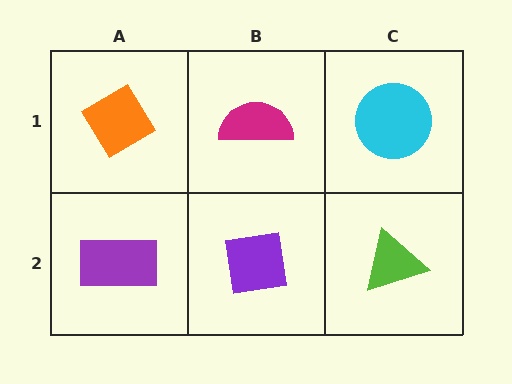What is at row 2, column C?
A lime triangle.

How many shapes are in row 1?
3 shapes.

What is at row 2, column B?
A purple square.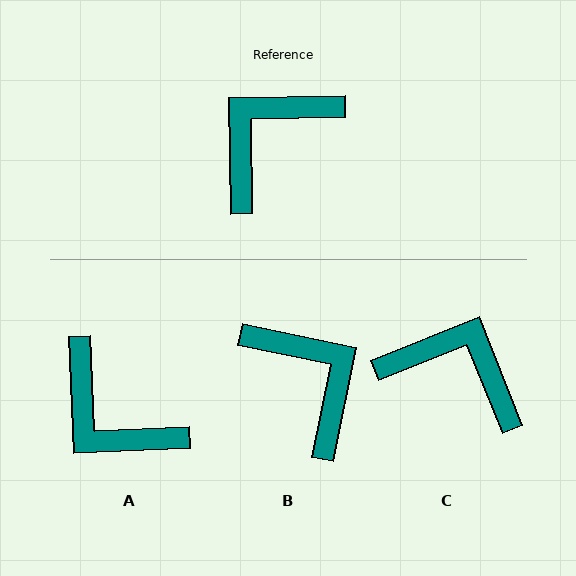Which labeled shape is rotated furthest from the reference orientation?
B, about 102 degrees away.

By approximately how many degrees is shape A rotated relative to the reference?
Approximately 92 degrees counter-clockwise.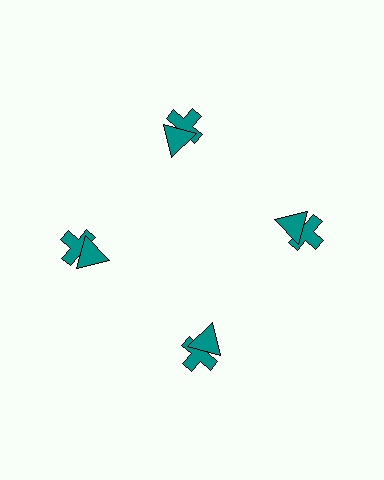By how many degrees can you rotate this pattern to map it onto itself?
The pattern maps onto itself every 90 degrees of rotation.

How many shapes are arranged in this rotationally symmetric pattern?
There are 8 shapes, arranged in 4 groups of 2.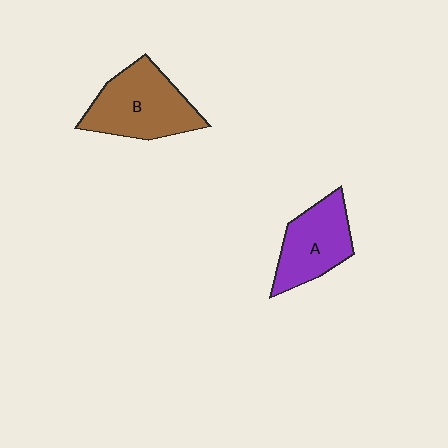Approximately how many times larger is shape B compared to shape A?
Approximately 1.3 times.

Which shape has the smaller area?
Shape A (purple).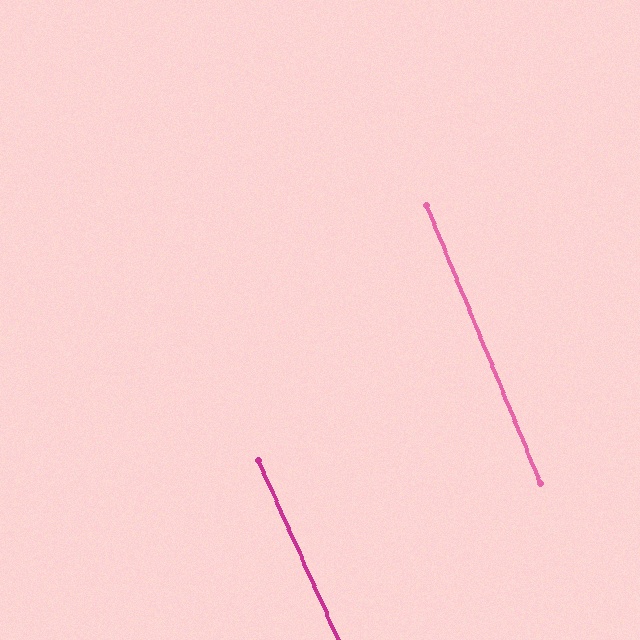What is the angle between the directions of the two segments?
Approximately 2 degrees.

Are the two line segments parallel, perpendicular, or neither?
Parallel — their directions differ by only 1.6°.